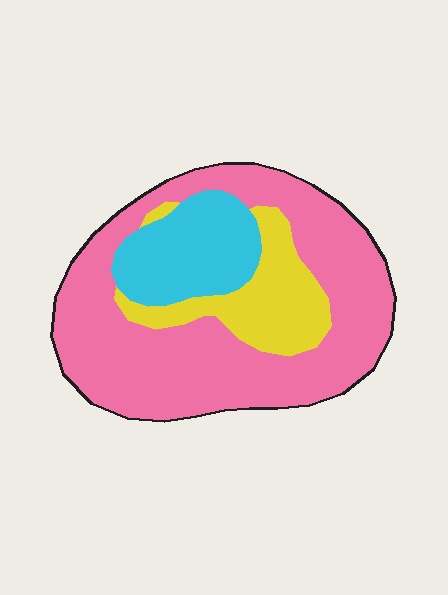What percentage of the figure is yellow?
Yellow covers around 20% of the figure.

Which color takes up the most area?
Pink, at roughly 65%.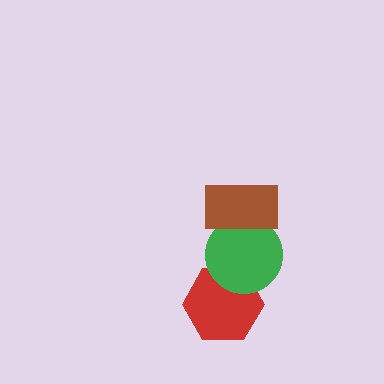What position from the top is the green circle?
The green circle is 2nd from the top.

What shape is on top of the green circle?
The brown rectangle is on top of the green circle.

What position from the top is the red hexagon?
The red hexagon is 3rd from the top.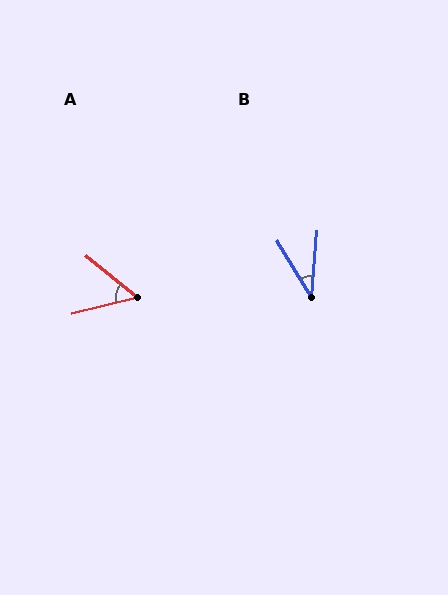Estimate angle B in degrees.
Approximately 36 degrees.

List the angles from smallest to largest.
B (36°), A (53°).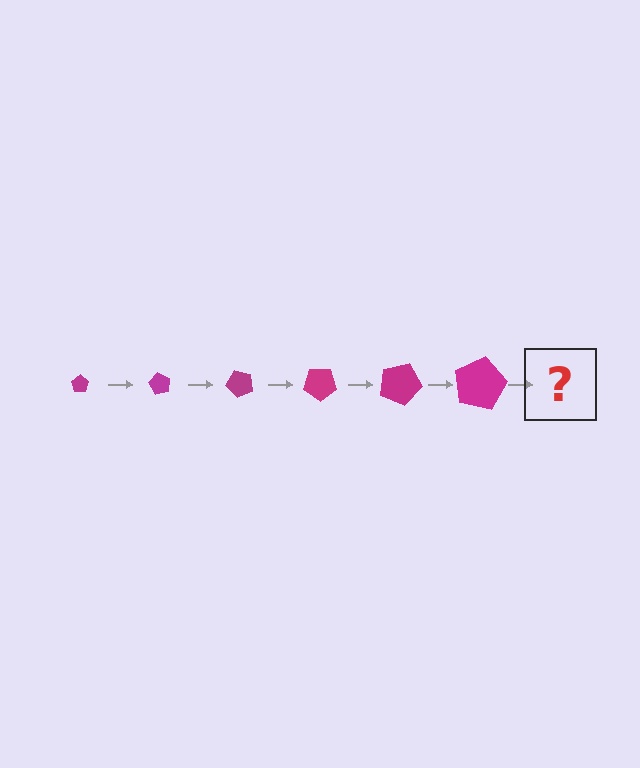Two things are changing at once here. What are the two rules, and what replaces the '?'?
The two rules are that the pentagon grows larger each step and it rotates 60 degrees each step. The '?' should be a pentagon, larger than the previous one and rotated 360 degrees from the start.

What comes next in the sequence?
The next element should be a pentagon, larger than the previous one and rotated 360 degrees from the start.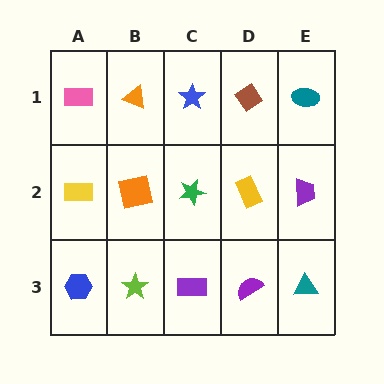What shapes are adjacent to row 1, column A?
A yellow rectangle (row 2, column A), an orange triangle (row 1, column B).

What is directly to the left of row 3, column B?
A blue hexagon.